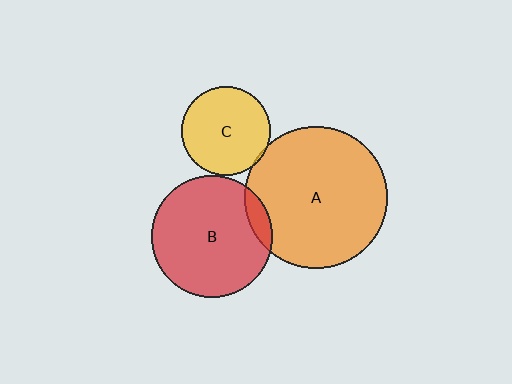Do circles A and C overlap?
Yes.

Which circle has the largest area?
Circle A (orange).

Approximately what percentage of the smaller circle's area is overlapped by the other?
Approximately 5%.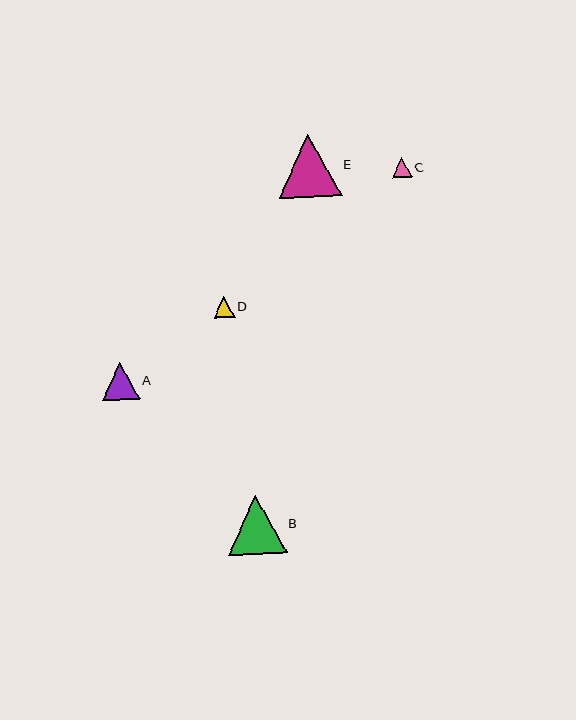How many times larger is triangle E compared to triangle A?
Triangle E is approximately 1.7 times the size of triangle A.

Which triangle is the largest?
Triangle E is the largest with a size of approximately 63 pixels.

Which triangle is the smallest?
Triangle C is the smallest with a size of approximately 20 pixels.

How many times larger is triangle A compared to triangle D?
Triangle A is approximately 1.8 times the size of triangle D.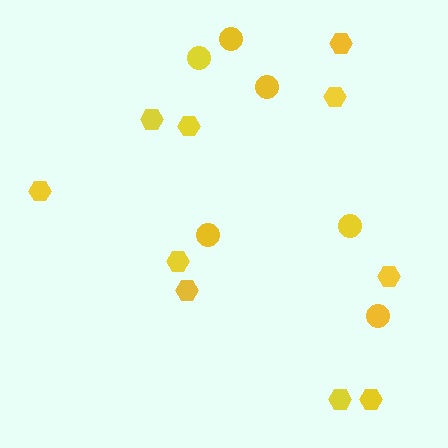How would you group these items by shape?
There are 2 groups: one group of circles (6) and one group of hexagons (10).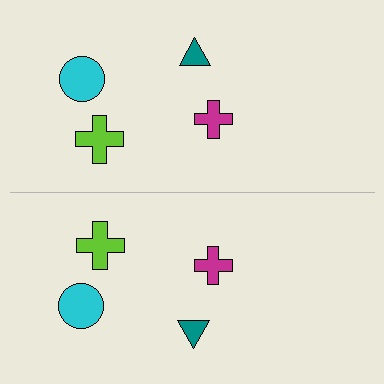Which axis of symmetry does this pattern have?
The pattern has a horizontal axis of symmetry running through the center of the image.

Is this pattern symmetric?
Yes, this pattern has bilateral (reflection) symmetry.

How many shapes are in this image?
There are 8 shapes in this image.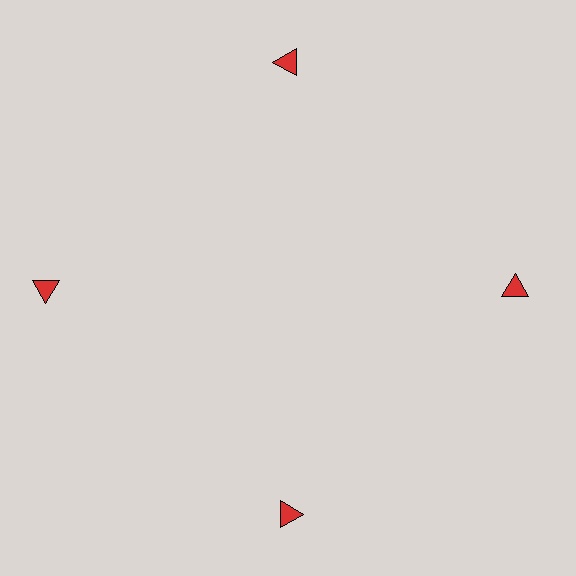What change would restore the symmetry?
The symmetry would be restored by moving it inward, back onto the ring so that all 4 triangles sit at equal angles and equal distance from the center.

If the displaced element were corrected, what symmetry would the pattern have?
It would have 4-fold rotational symmetry — the pattern would map onto itself every 90 degrees.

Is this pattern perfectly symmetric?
No. The 4 red triangles are arranged in a ring, but one element near the 9 o'clock position is pushed outward from the center, breaking the 4-fold rotational symmetry.